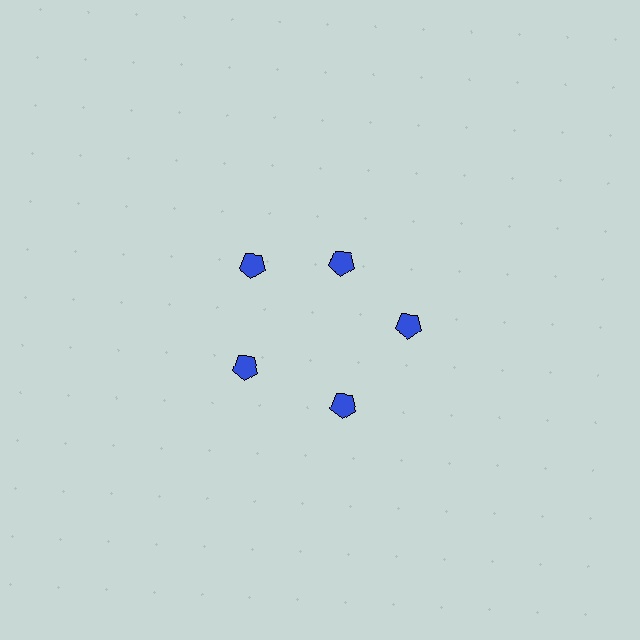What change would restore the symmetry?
The symmetry would be restored by moving it outward, back onto the ring so that all 5 pentagons sit at equal angles and equal distance from the center.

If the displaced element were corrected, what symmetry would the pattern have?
It would have 5-fold rotational symmetry — the pattern would map onto itself every 72 degrees.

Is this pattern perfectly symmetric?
No. The 5 blue pentagons are arranged in a ring, but one element near the 1 o'clock position is pulled inward toward the center, breaking the 5-fold rotational symmetry.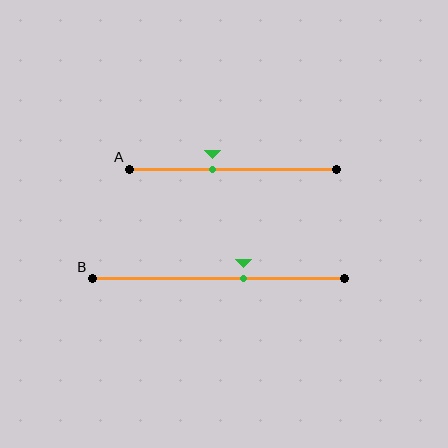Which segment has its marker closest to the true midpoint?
Segment A has its marker closest to the true midpoint.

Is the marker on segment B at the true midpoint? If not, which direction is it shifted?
No, the marker on segment B is shifted to the right by about 10% of the segment length.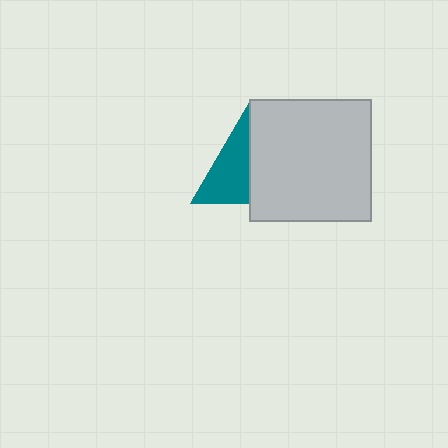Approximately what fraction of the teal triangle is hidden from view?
Roughly 51% of the teal triangle is hidden behind the light gray square.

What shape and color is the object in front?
The object in front is a light gray square.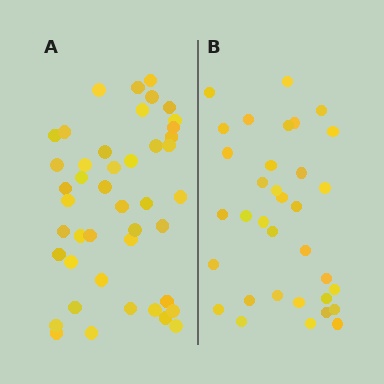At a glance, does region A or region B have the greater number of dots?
Region A (the left region) has more dots.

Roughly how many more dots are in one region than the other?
Region A has roughly 10 or so more dots than region B.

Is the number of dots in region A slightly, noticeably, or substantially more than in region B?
Region A has noticeably more, but not dramatically so. The ratio is roughly 1.3 to 1.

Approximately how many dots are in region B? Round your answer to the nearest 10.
About 30 dots. (The exact count is 34, which rounds to 30.)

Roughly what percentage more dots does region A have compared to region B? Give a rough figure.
About 30% more.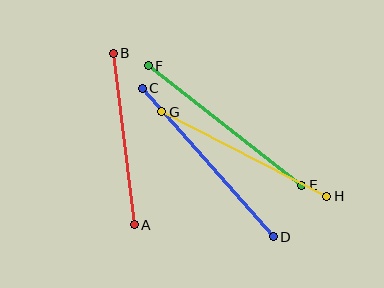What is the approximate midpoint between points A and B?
The midpoint is at approximately (124, 139) pixels.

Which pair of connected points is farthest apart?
Points C and D are farthest apart.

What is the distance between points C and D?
The distance is approximately 198 pixels.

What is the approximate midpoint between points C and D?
The midpoint is at approximately (208, 162) pixels.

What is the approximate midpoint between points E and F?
The midpoint is at approximately (225, 126) pixels.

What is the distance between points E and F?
The distance is approximately 194 pixels.